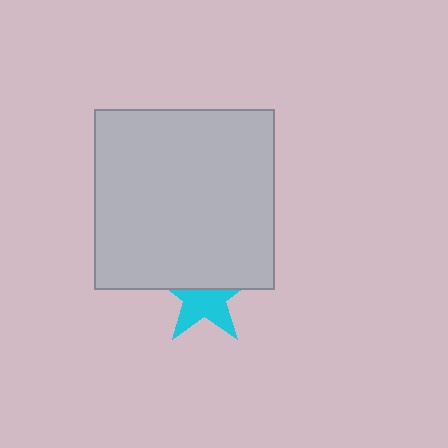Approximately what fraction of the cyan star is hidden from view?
Roughly 44% of the cyan star is hidden behind the light gray square.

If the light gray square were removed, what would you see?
You would see the complete cyan star.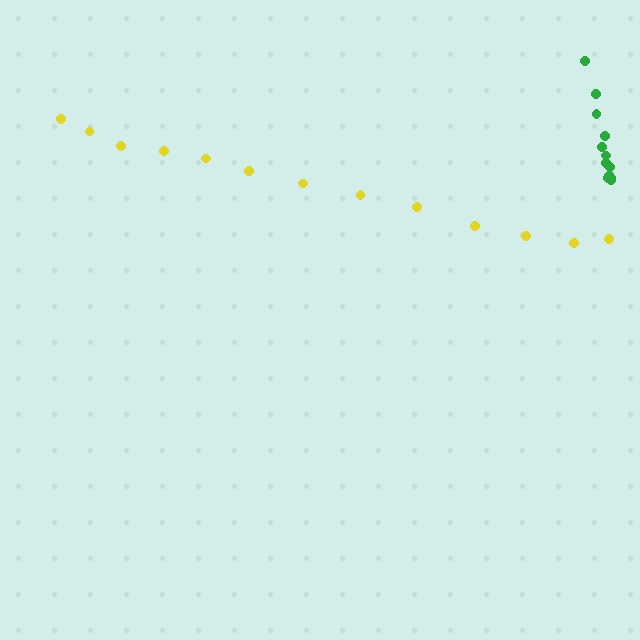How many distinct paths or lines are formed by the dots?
There are 2 distinct paths.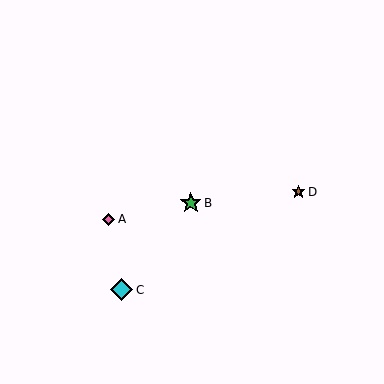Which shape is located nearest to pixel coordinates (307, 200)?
The brown star (labeled D) at (299, 192) is nearest to that location.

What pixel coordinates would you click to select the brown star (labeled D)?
Click at (299, 192) to select the brown star D.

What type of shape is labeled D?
Shape D is a brown star.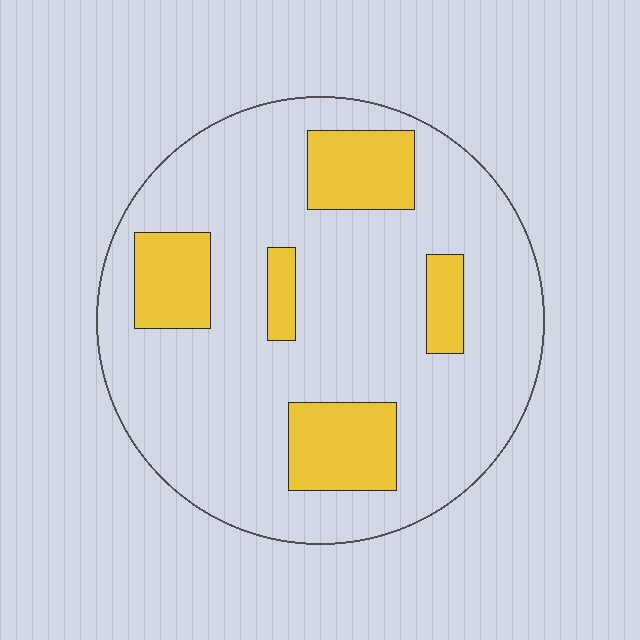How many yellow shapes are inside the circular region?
5.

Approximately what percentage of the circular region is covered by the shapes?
Approximately 20%.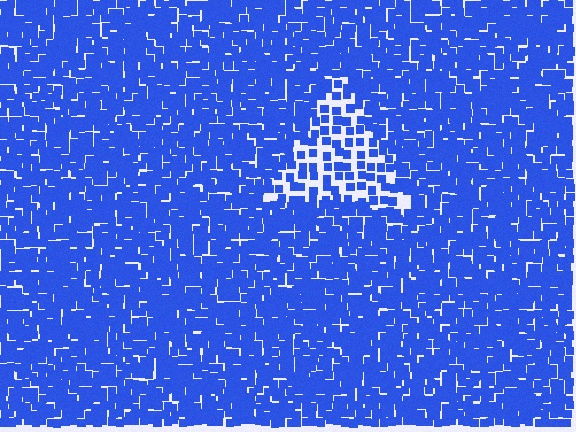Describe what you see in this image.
The image contains small blue elements arranged at two different densities. A triangle-shaped region is visible where the elements are less densely packed than the surrounding area.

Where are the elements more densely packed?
The elements are more densely packed outside the triangle boundary.